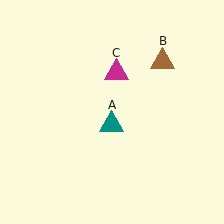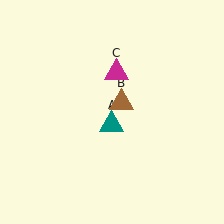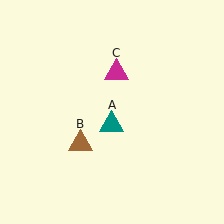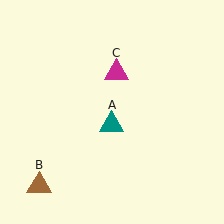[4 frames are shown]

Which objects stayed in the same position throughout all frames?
Teal triangle (object A) and magenta triangle (object C) remained stationary.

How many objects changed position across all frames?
1 object changed position: brown triangle (object B).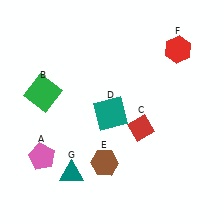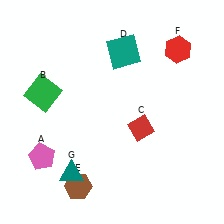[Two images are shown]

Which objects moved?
The objects that moved are: the teal square (D), the brown hexagon (E).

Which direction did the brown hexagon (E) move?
The brown hexagon (E) moved left.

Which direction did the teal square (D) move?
The teal square (D) moved up.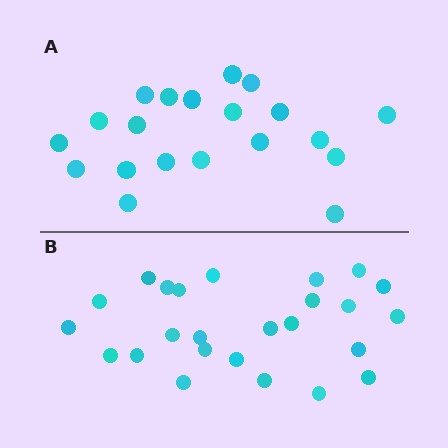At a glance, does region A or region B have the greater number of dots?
Region B (the bottom region) has more dots.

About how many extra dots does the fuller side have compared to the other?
Region B has about 5 more dots than region A.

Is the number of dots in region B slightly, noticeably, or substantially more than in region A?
Region B has noticeably more, but not dramatically so. The ratio is roughly 1.2 to 1.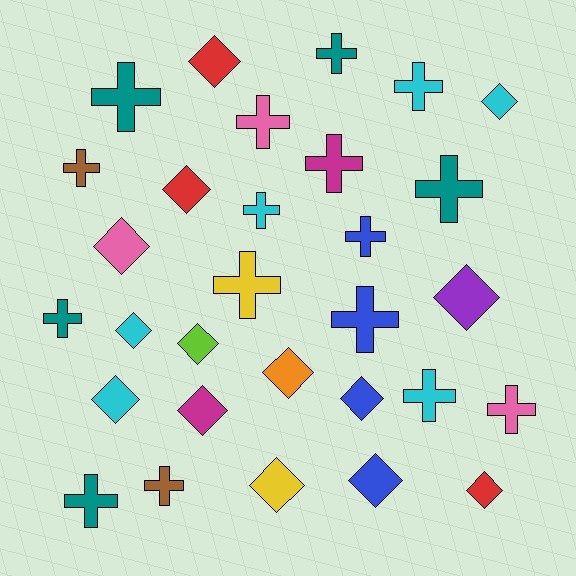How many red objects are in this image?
There are 3 red objects.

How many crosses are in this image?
There are 16 crosses.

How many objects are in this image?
There are 30 objects.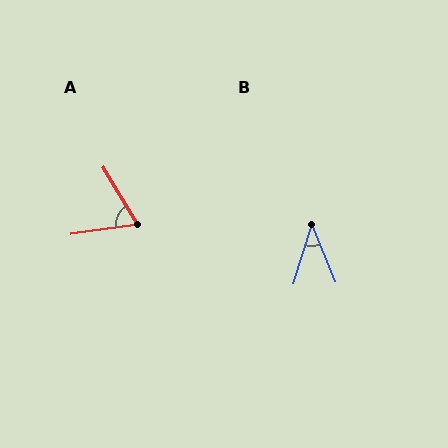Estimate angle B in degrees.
Approximately 40 degrees.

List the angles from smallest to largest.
B (40°), A (67°).